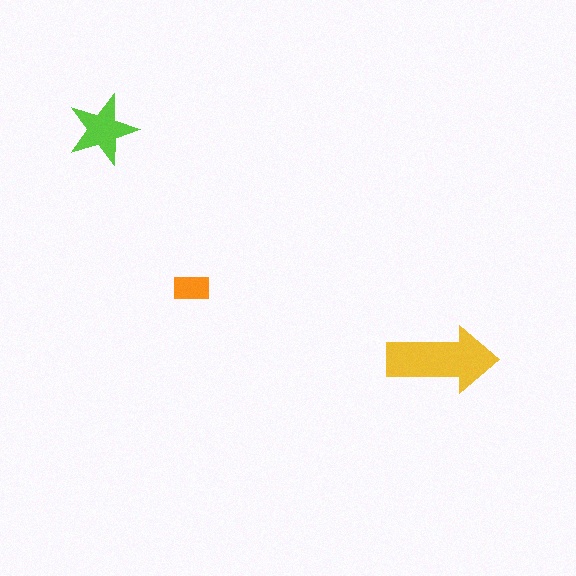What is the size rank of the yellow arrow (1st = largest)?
1st.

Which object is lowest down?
The yellow arrow is bottommost.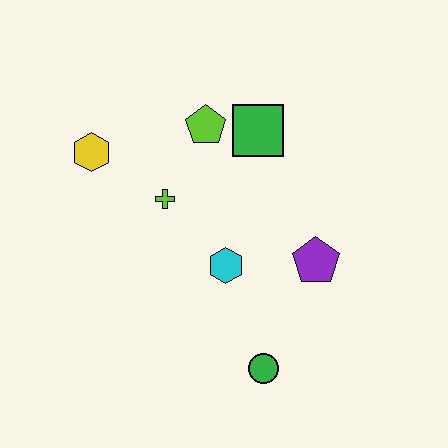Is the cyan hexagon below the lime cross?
Yes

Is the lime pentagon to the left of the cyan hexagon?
Yes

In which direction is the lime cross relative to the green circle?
The lime cross is above the green circle.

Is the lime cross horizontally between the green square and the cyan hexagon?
No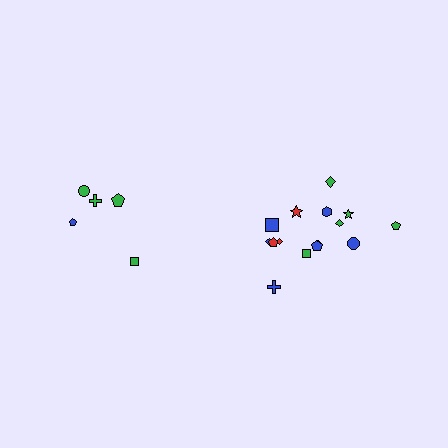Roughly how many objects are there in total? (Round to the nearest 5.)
Roughly 20 objects in total.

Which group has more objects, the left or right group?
The right group.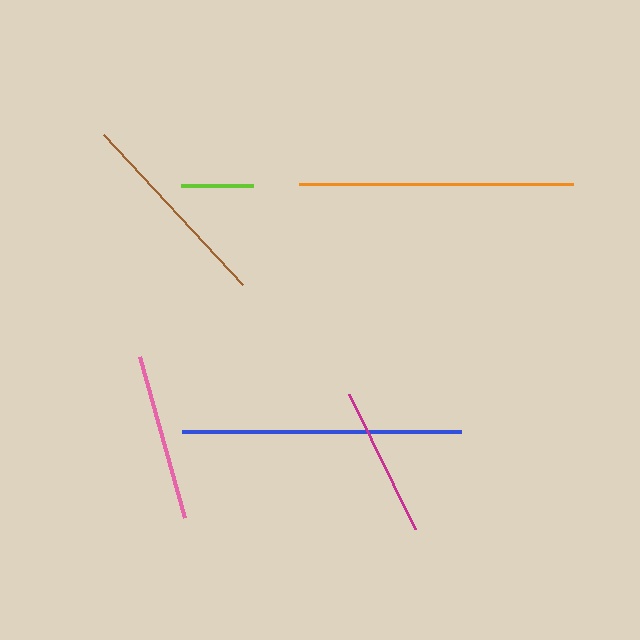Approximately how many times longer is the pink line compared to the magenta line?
The pink line is approximately 1.1 times the length of the magenta line.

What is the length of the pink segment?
The pink segment is approximately 167 pixels long.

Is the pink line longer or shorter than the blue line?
The blue line is longer than the pink line.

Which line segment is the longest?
The blue line is the longest at approximately 280 pixels.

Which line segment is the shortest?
The lime line is the shortest at approximately 73 pixels.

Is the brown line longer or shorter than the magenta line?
The brown line is longer than the magenta line.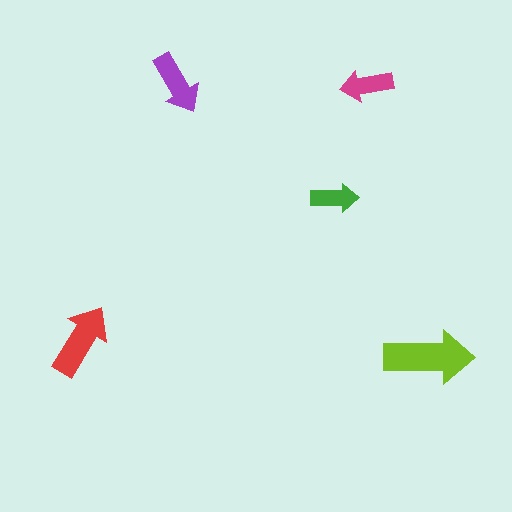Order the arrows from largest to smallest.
the lime one, the red one, the purple one, the magenta one, the green one.